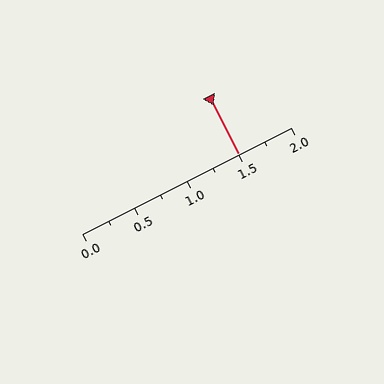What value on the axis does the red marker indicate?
The marker indicates approximately 1.5.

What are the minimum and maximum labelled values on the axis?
The axis runs from 0.0 to 2.0.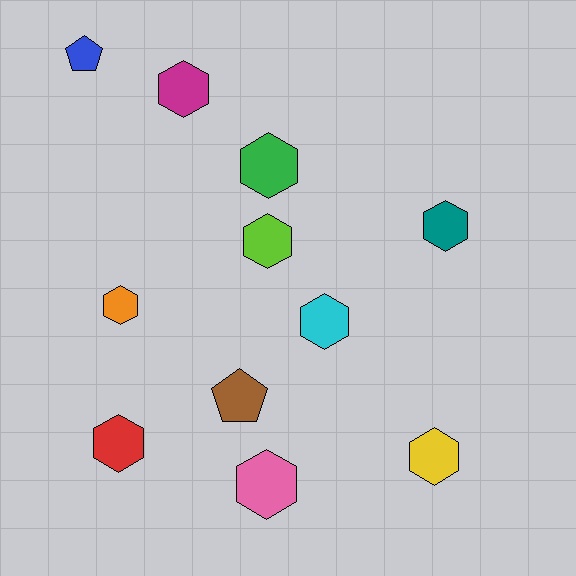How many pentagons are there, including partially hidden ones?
There are 2 pentagons.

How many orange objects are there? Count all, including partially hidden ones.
There is 1 orange object.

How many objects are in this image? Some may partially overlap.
There are 11 objects.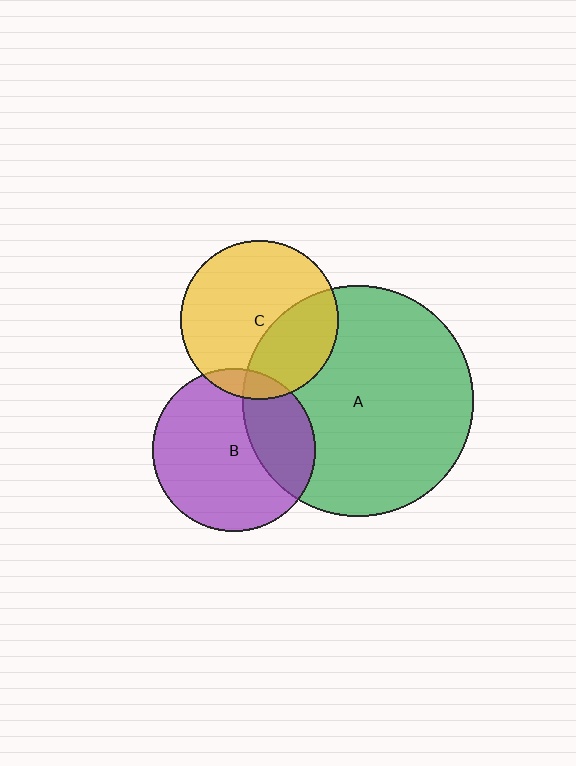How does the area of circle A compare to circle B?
Approximately 2.0 times.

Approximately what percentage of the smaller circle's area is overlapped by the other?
Approximately 35%.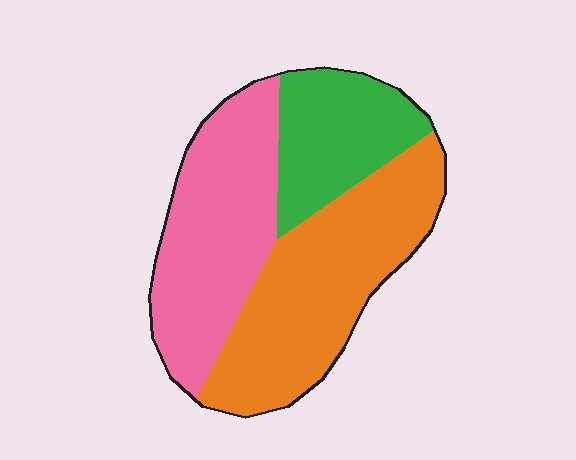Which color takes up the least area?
Green, at roughly 20%.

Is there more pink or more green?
Pink.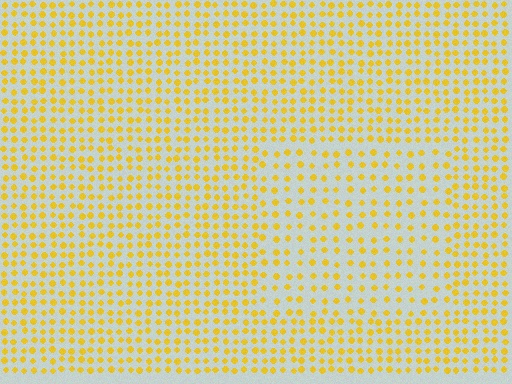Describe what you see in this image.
The image contains small yellow elements arranged at two different densities. A rectangle-shaped region is visible where the elements are less densely packed than the surrounding area.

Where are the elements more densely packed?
The elements are more densely packed outside the rectangle boundary.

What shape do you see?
I see a rectangle.